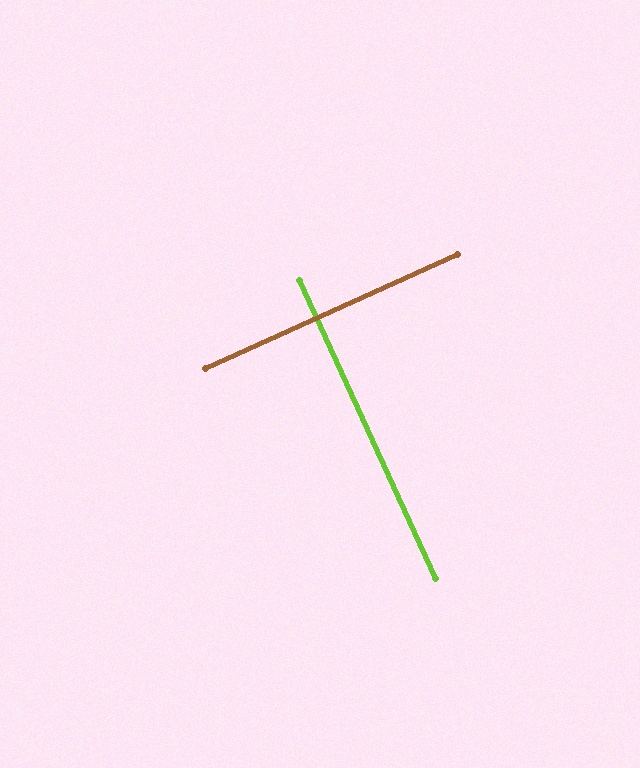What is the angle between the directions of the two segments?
Approximately 90 degrees.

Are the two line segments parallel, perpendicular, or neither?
Perpendicular — they meet at approximately 90°.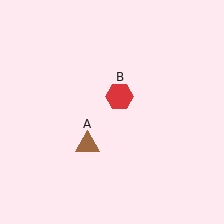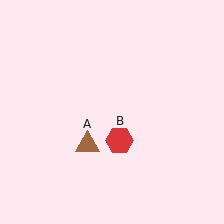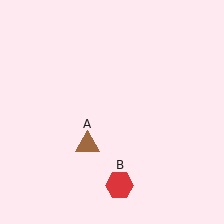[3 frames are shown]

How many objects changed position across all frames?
1 object changed position: red hexagon (object B).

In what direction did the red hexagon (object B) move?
The red hexagon (object B) moved down.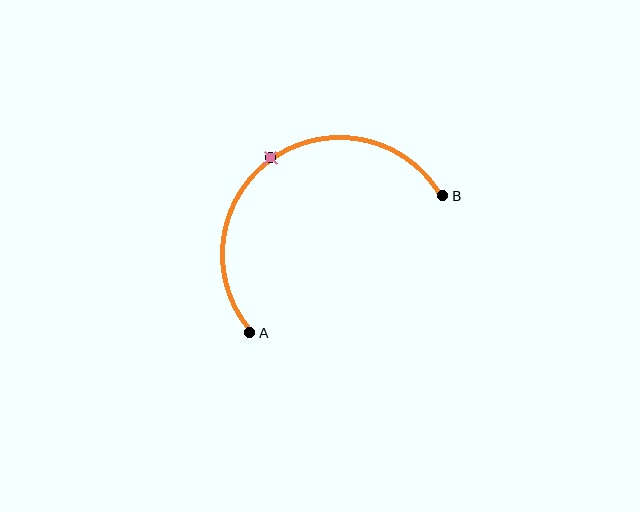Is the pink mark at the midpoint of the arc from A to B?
Yes. The pink mark lies on the arc at equal arc-length from both A and B — it is the arc midpoint.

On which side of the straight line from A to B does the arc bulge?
The arc bulges above and to the left of the straight line connecting A and B.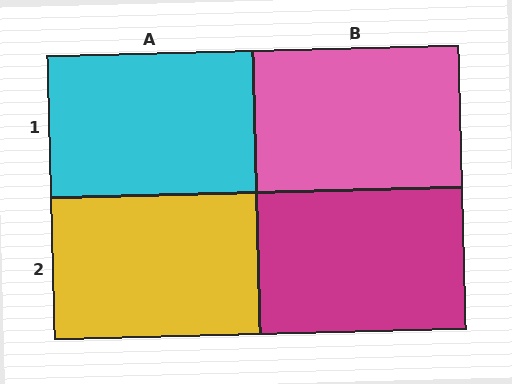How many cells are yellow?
1 cell is yellow.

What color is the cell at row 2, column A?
Yellow.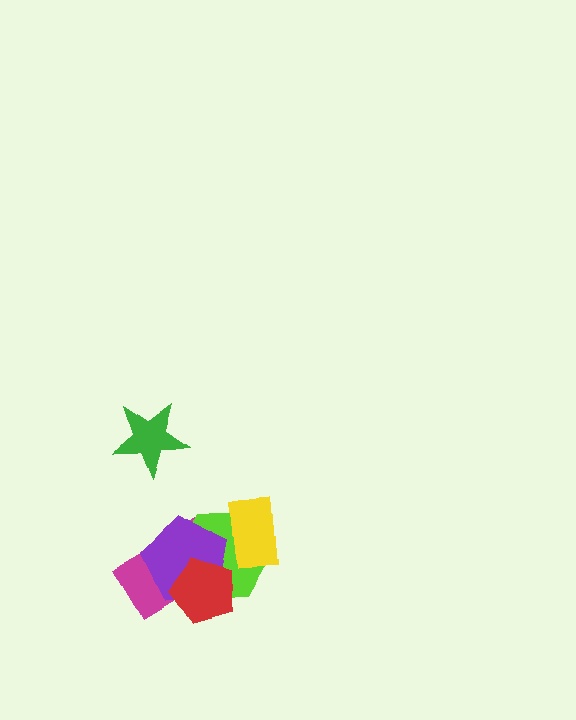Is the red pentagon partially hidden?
No, no other shape covers it.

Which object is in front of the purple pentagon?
The red pentagon is in front of the purple pentagon.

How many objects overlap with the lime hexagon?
4 objects overlap with the lime hexagon.